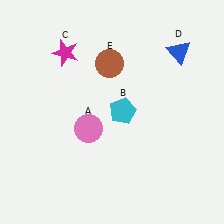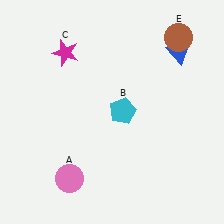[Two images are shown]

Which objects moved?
The objects that moved are: the pink circle (A), the brown circle (E).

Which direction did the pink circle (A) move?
The pink circle (A) moved down.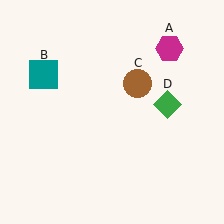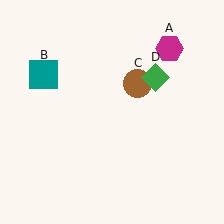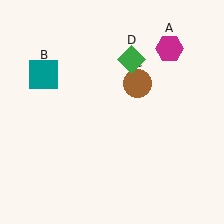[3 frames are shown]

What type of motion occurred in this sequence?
The green diamond (object D) rotated counterclockwise around the center of the scene.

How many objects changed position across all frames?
1 object changed position: green diamond (object D).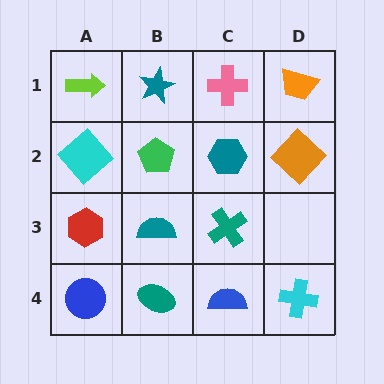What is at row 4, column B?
A teal ellipse.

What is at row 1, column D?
An orange trapezoid.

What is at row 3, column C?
A teal cross.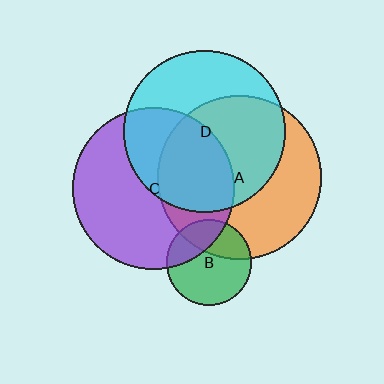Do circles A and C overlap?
Yes.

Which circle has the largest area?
Circle A (orange).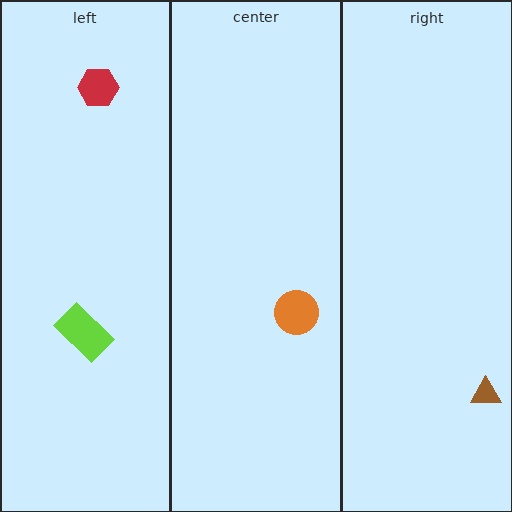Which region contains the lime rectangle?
The left region.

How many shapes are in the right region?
1.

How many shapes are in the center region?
1.